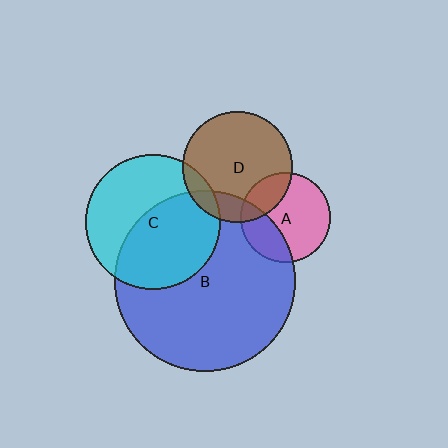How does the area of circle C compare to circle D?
Approximately 1.5 times.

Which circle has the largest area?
Circle B (blue).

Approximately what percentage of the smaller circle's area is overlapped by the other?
Approximately 30%.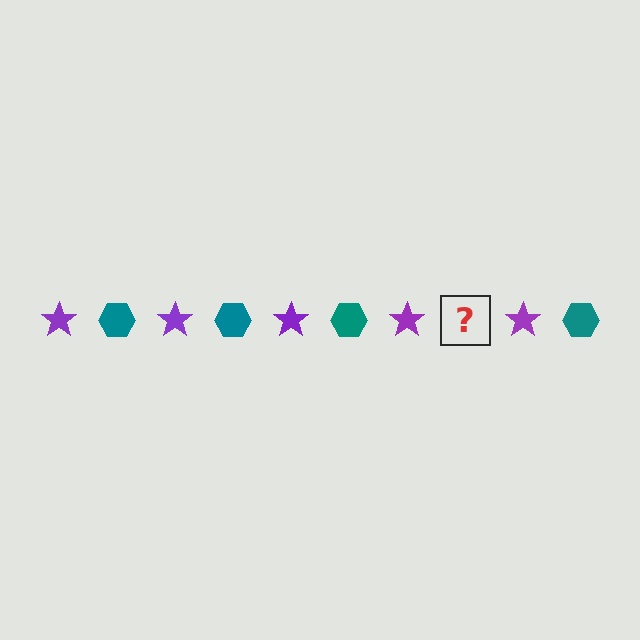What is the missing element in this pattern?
The missing element is a teal hexagon.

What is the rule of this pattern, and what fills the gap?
The rule is that the pattern alternates between purple star and teal hexagon. The gap should be filled with a teal hexagon.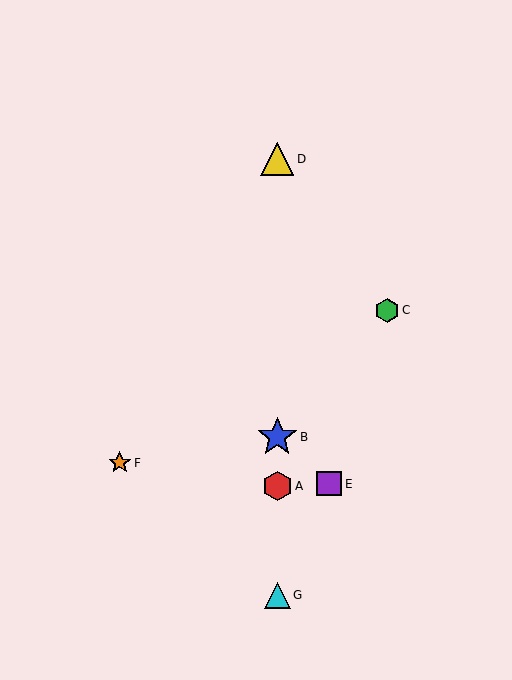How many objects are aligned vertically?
4 objects (A, B, D, G) are aligned vertically.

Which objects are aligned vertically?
Objects A, B, D, G are aligned vertically.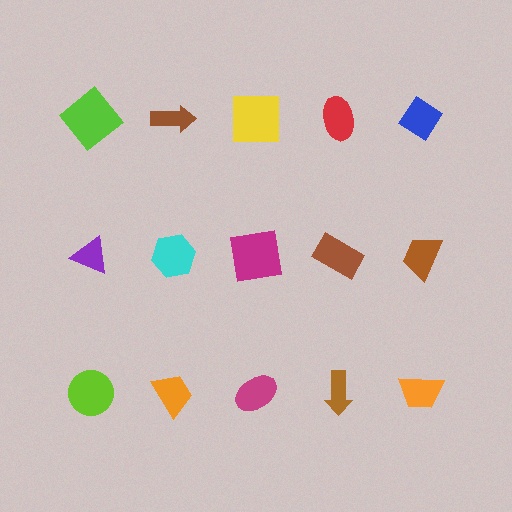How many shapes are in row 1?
5 shapes.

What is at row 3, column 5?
An orange trapezoid.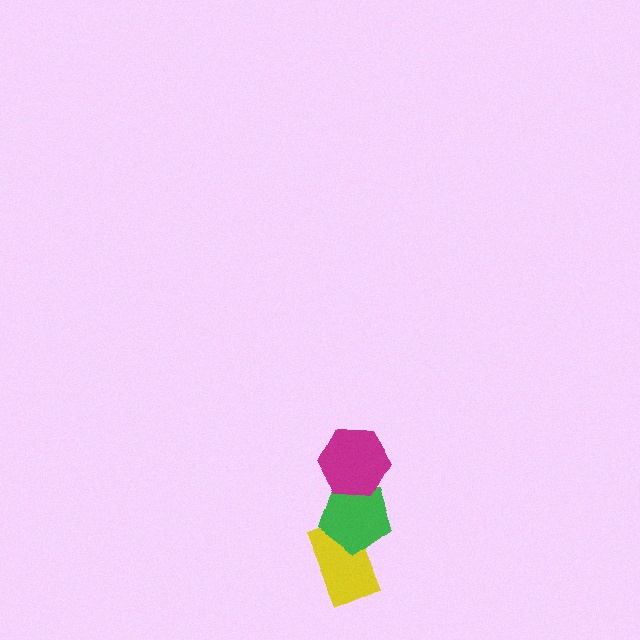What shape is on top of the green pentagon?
The magenta hexagon is on top of the green pentagon.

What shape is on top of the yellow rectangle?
The green pentagon is on top of the yellow rectangle.